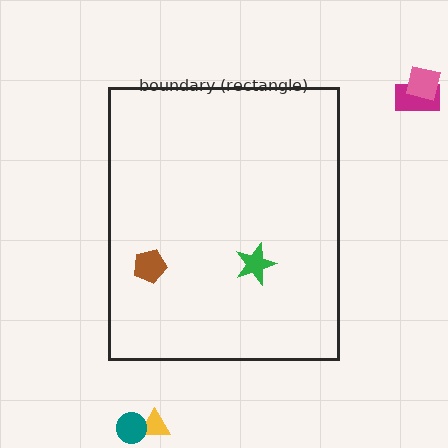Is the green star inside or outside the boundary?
Inside.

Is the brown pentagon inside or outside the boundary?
Inside.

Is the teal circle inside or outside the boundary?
Outside.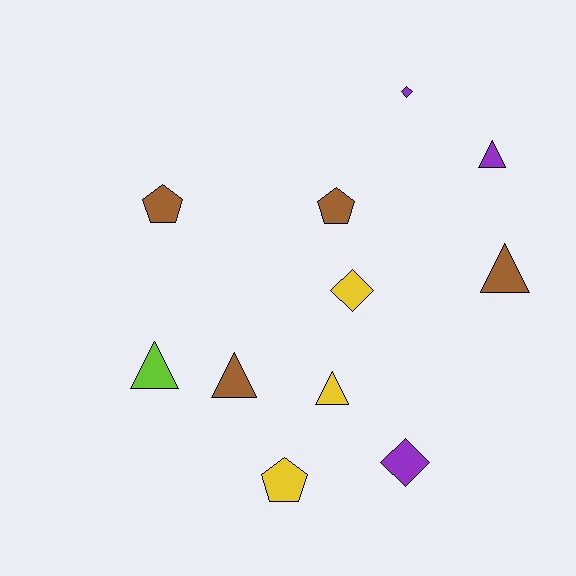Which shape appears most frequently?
Triangle, with 5 objects.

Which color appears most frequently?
Brown, with 4 objects.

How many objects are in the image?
There are 11 objects.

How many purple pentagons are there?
There are no purple pentagons.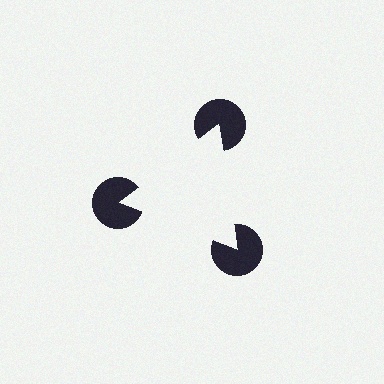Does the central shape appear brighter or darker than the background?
It typically appears slightly brighter than the background, even though no actual brightness change is drawn.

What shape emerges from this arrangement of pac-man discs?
An illusory triangle — its edges are inferred from the aligned wedge cuts in the pac-man discs, not physically drawn.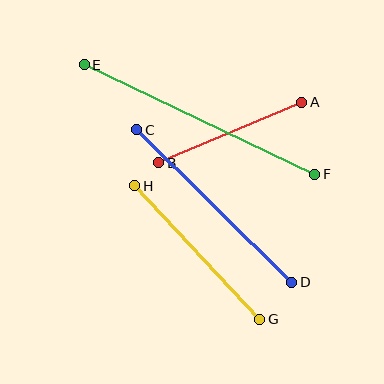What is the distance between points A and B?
The distance is approximately 155 pixels.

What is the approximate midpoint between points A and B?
The midpoint is at approximately (230, 132) pixels.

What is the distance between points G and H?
The distance is approximately 183 pixels.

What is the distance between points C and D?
The distance is approximately 217 pixels.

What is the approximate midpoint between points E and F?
The midpoint is at approximately (199, 120) pixels.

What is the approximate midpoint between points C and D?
The midpoint is at approximately (214, 206) pixels.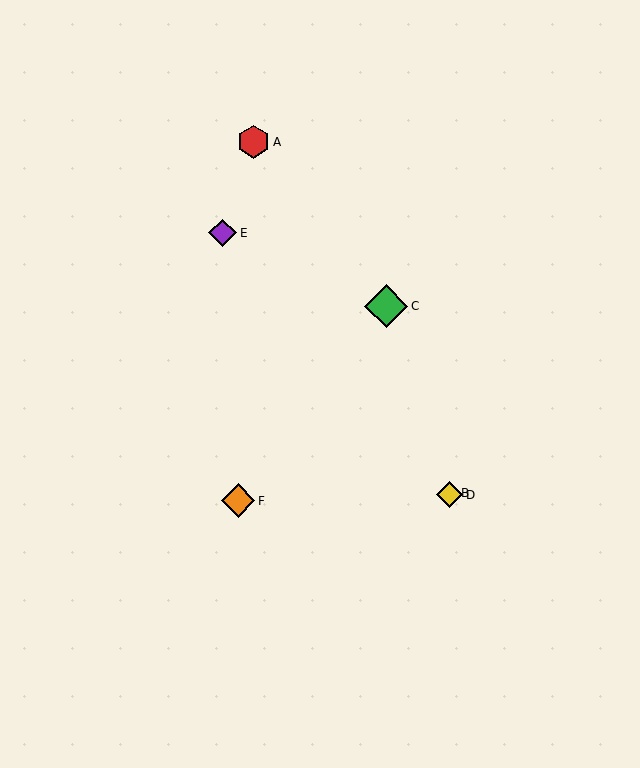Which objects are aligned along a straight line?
Objects B, D, E are aligned along a straight line.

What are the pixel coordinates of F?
Object F is at (238, 501).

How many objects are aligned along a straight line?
3 objects (B, D, E) are aligned along a straight line.